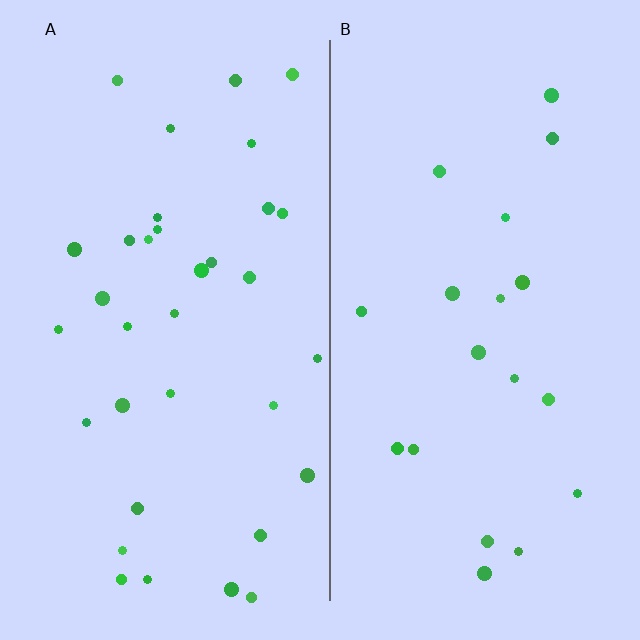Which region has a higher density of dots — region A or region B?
A (the left).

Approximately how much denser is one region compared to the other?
Approximately 1.8× — region A over region B.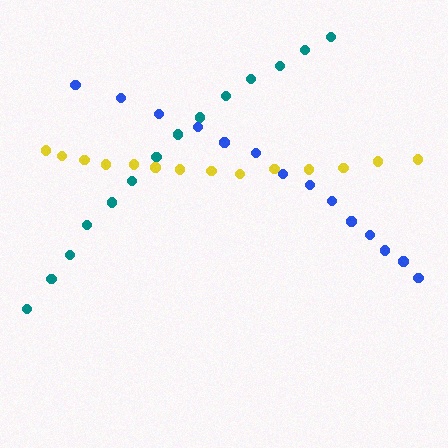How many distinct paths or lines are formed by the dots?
There are 3 distinct paths.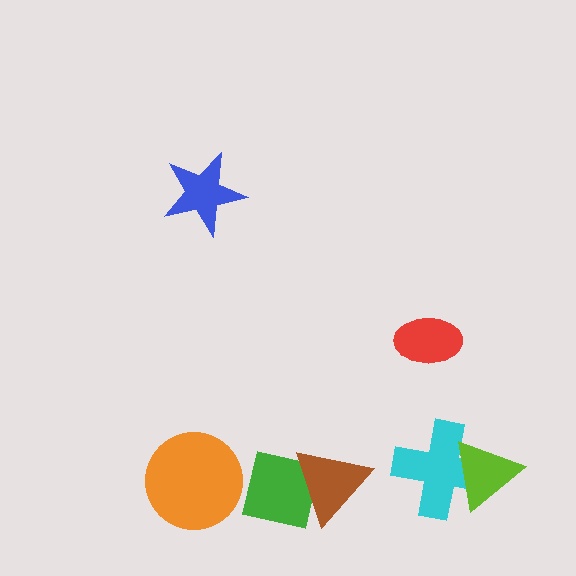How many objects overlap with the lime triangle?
1 object overlaps with the lime triangle.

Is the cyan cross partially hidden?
Yes, it is partially covered by another shape.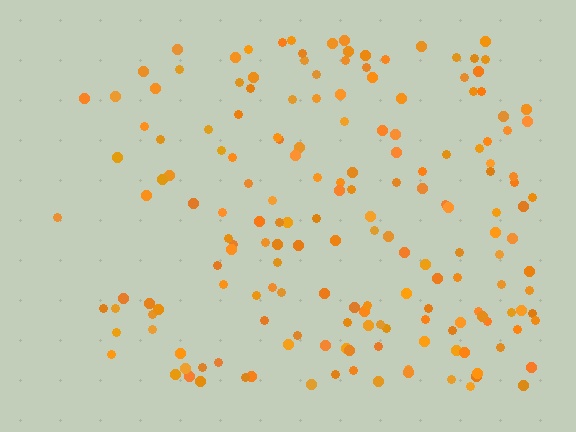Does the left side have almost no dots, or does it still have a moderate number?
Still a moderate number, just noticeably fewer than the right.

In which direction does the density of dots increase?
From left to right, with the right side densest.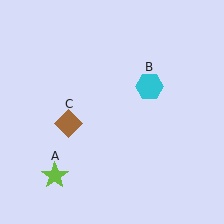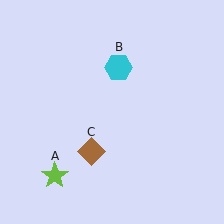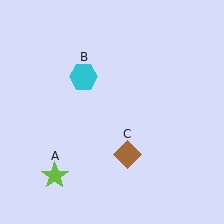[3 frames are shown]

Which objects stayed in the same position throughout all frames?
Lime star (object A) remained stationary.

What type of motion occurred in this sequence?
The cyan hexagon (object B), brown diamond (object C) rotated counterclockwise around the center of the scene.